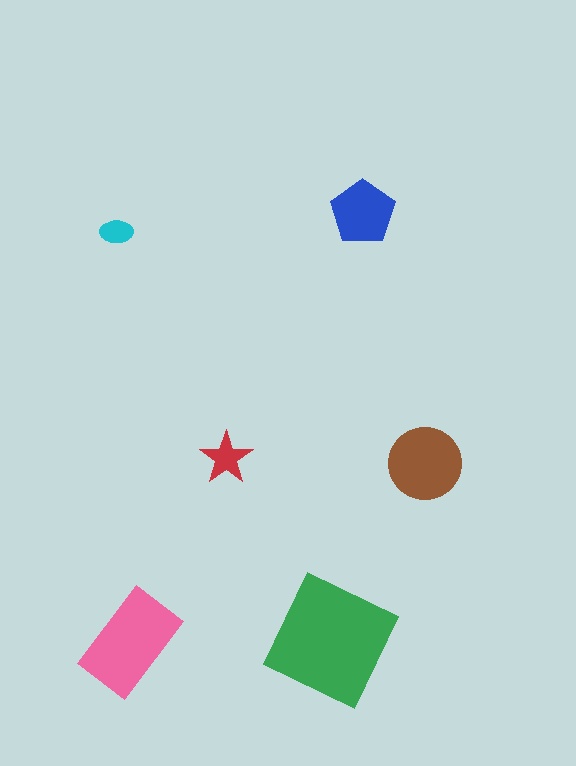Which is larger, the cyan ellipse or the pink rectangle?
The pink rectangle.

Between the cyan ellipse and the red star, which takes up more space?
The red star.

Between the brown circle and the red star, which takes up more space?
The brown circle.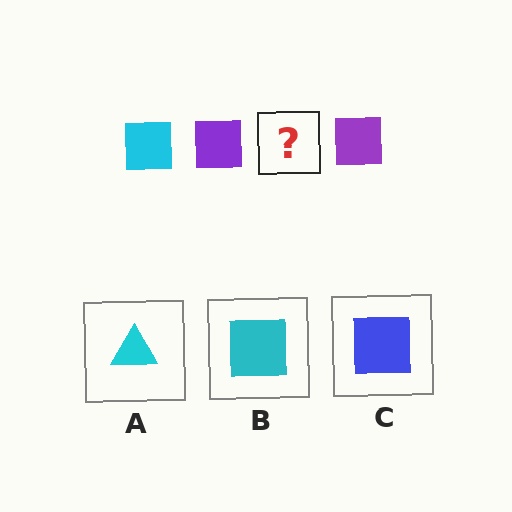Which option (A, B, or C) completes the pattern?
B.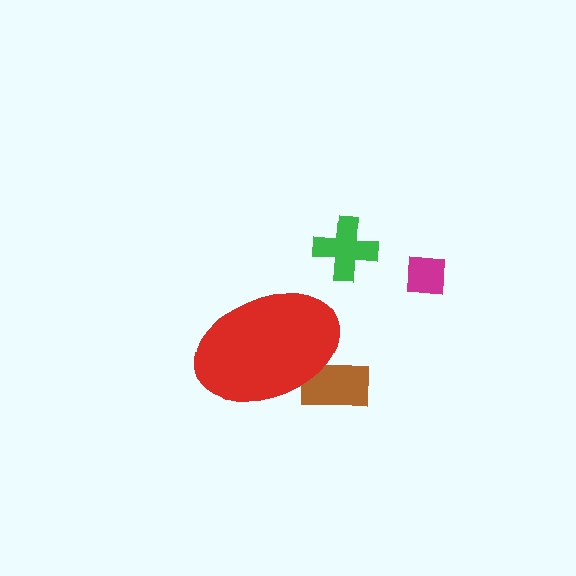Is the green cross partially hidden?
No, the green cross is fully visible.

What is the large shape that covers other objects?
A red ellipse.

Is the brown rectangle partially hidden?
Yes, the brown rectangle is partially hidden behind the red ellipse.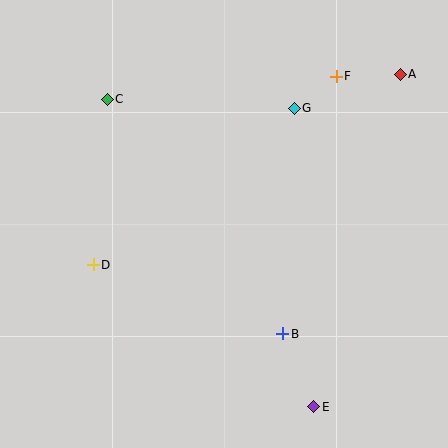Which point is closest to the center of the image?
Point B at (283, 334) is closest to the center.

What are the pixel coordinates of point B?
Point B is at (283, 334).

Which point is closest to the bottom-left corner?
Point D is closest to the bottom-left corner.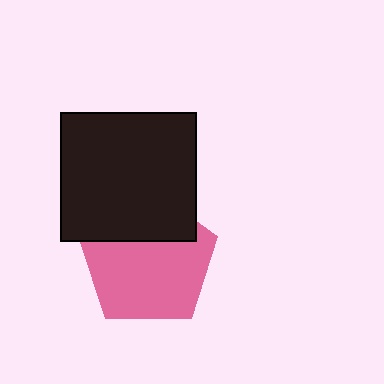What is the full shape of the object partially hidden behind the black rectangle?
The partially hidden object is a pink pentagon.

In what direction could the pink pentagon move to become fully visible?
The pink pentagon could move down. That would shift it out from behind the black rectangle entirely.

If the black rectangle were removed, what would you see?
You would see the complete pink pentagon.